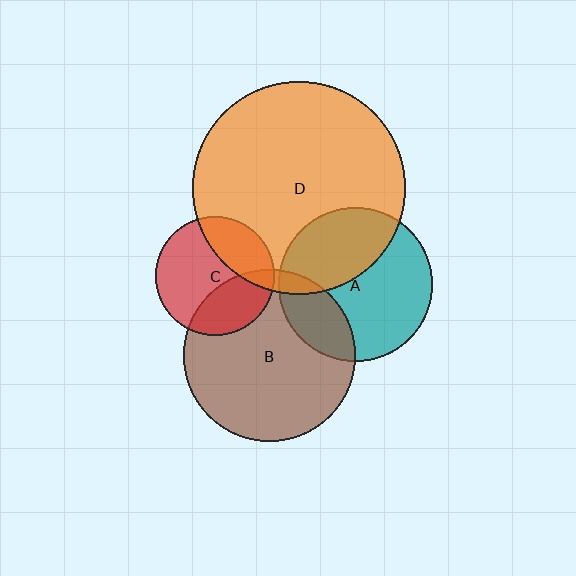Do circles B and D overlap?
Yes.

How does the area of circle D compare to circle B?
Approximately 1.5 times.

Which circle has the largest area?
Circle D (orange).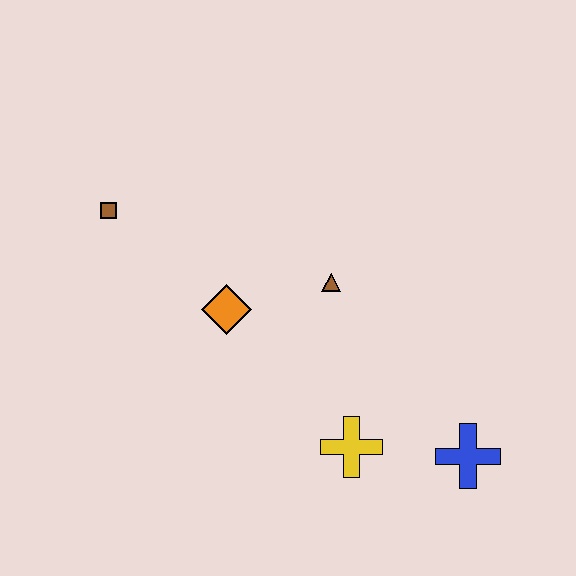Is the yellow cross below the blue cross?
No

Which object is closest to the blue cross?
The yellow cross is closest to the blue cross.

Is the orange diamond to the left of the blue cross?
Yes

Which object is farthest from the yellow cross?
The brown square is farthest from the yellow cross.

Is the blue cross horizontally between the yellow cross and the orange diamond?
No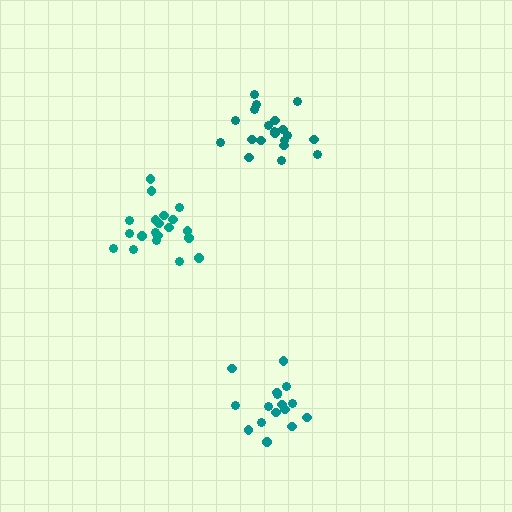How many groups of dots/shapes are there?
There are 3 groups.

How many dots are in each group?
Group 1: 16 dots, Group 2: 20 dots, Group 3: 20 dots (56 total).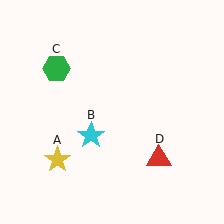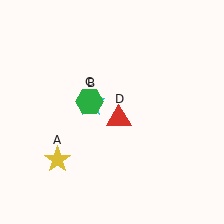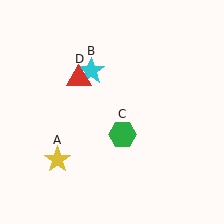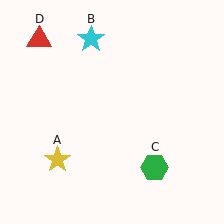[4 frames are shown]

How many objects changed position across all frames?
3 objects changed position: cyan star (object B), green hexagon (object C), red triangle (object D).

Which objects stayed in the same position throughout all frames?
Yellow star (object A) remained stationary.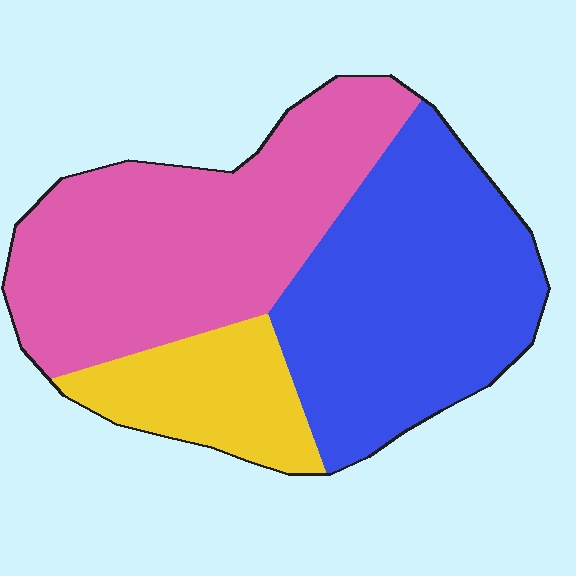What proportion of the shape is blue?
Blue covers 41% of the shape.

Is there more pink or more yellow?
Pink.